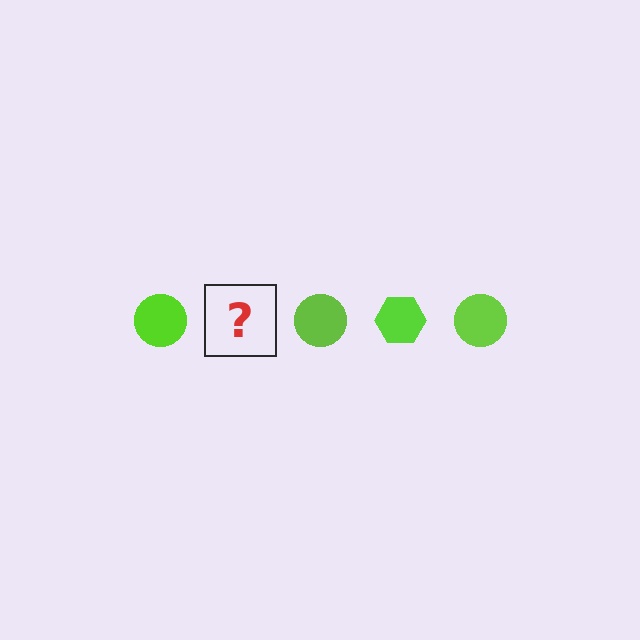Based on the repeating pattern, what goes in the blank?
The blank should be a lime hexagon.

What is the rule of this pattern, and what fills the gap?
The rule is that the pattern cycles through circle, hexagon shapes in lime. The gap should be filled with a lime hexagon.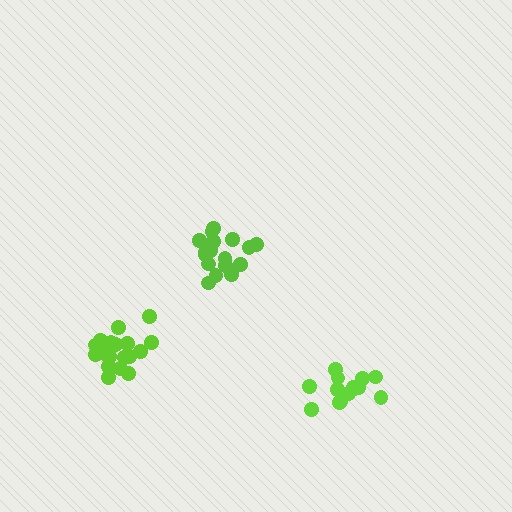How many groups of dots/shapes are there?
There are 3 groups.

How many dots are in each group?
Group 1: 19 dots, Group 2: 14 dots, Group 3: 17 dots (50 total).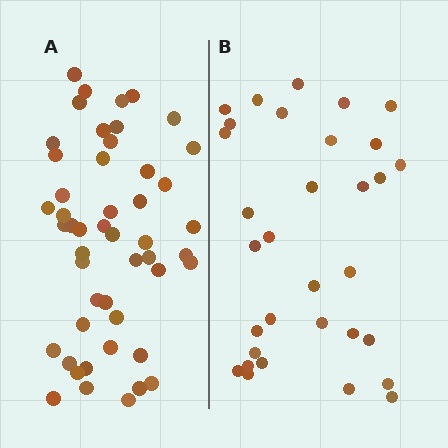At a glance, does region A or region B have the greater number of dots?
Region A (the left region) has more dots.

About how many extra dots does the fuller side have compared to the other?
Region A has approximately 15 more dots than region B.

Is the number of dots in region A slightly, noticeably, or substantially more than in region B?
Region A has substantially more. The ratio is roughly 1.5 to 1.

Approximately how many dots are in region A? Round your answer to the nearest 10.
About 50 dots. (The exact count is 49, which rounds to 50.)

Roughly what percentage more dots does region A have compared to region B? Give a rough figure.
About 55% more.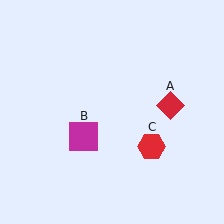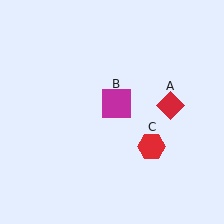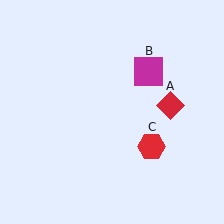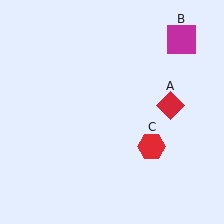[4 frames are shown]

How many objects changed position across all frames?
1 object changed position: magenta square (object B).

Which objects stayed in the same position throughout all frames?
Red diamond (object A) and red hexagon (object C) remained stationary.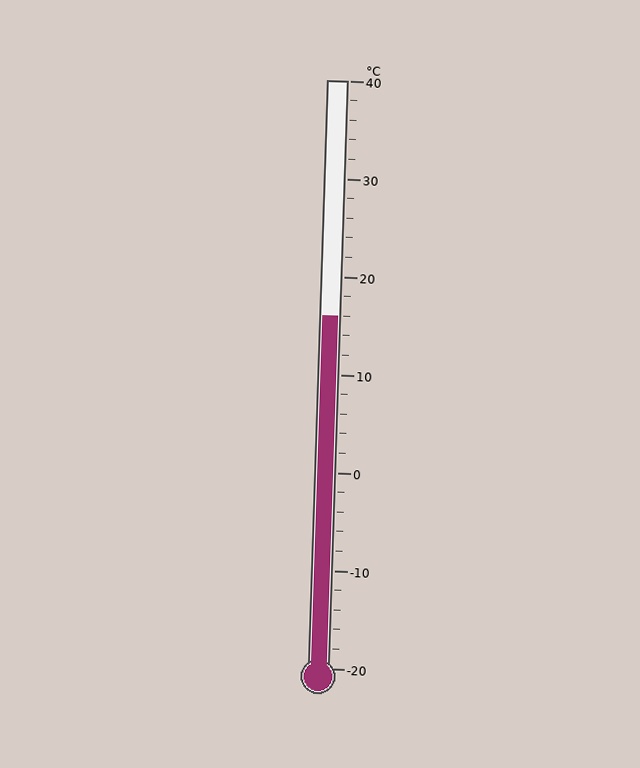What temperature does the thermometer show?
The thermometer shows approximately 16°C.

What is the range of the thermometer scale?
The thermometer scale ranges from -20°C to 40°C.